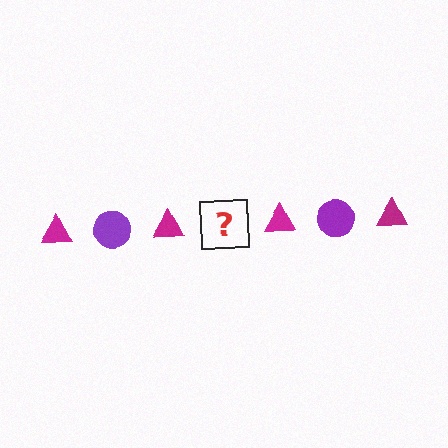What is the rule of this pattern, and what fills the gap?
The rule is that the pattern alternates between magenta triangle and purple circle. The gap should be filled with a purple circle.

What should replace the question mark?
The question mark should be replaced with a purple circle.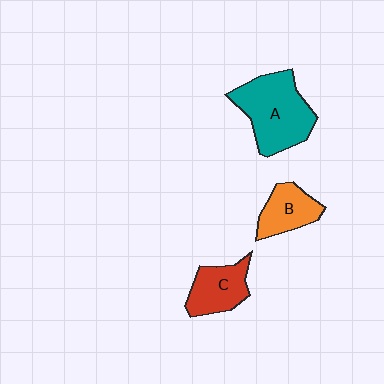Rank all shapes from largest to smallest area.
From largest to smallest: A (teal), C (red), B (orange).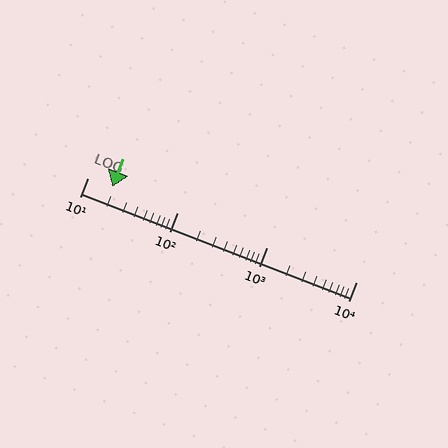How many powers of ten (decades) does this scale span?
The scale spans 3 decades, from 10 to 10000.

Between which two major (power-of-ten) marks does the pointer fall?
The pointer is between 10 and 100.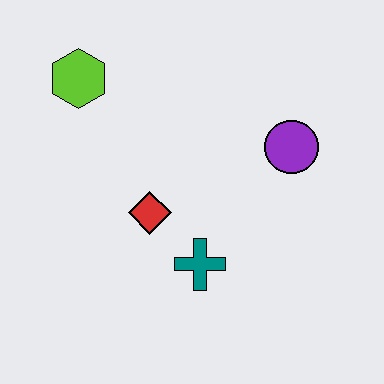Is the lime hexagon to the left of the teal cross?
Yes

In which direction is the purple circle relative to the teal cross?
The purple circle is above the teal cross.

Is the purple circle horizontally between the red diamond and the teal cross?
No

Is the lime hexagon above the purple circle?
Yes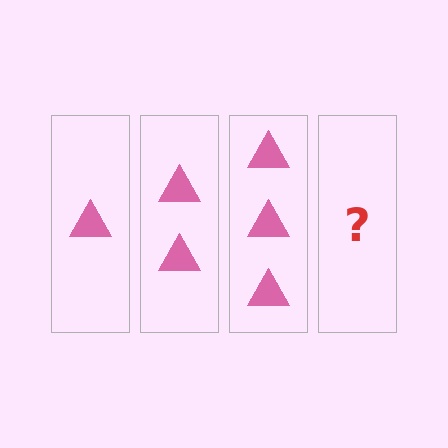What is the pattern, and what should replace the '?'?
The pattern is that each step adds one more triangle. The '?' should be 4 triangles.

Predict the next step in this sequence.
The next step is 4 triangles.